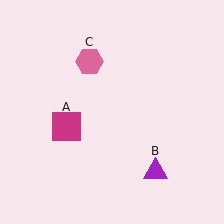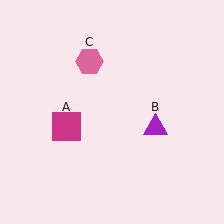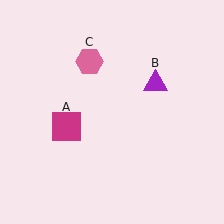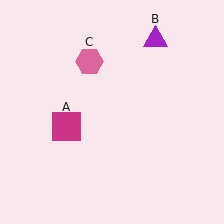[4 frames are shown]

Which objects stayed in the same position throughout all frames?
Magenta square (object A) and pink hexagon (object C) remained stationary.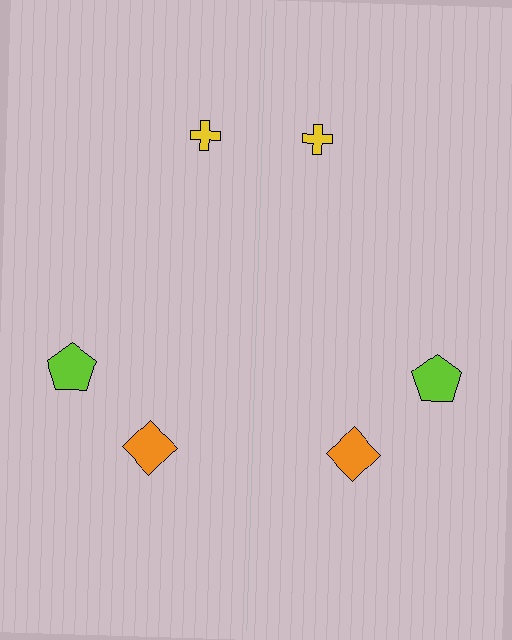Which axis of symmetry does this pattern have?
The pattern has a vertical axis of symmetry running through the center of the image.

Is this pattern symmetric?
Yes, this pattern has bilateral (reflection) symmetry.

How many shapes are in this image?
There are 6 shapes in this image.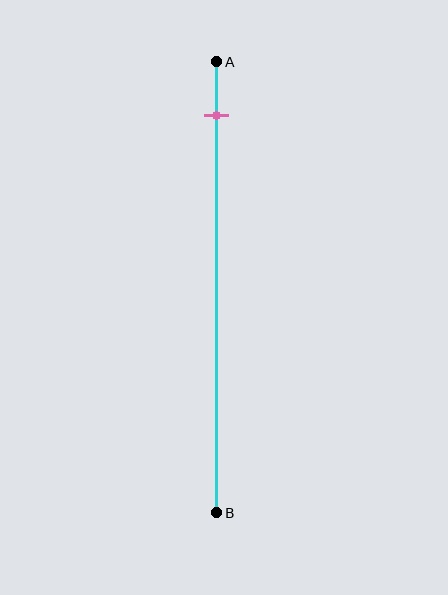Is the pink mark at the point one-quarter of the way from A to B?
No, the mark is at about 10% from A, not at the 25% one-quarter point.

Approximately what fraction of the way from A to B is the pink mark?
The pink mark is approximately 10% of the way from A to B.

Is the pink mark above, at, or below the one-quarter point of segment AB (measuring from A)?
The pink mark is above the one-quarter point of segment AB.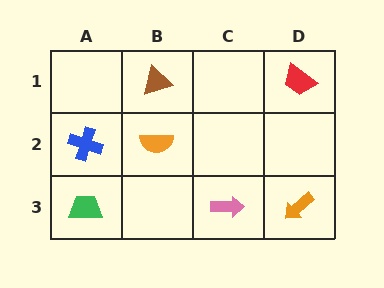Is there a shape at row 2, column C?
No, that cell is empty.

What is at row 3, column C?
A pink arrow.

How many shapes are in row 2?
2 shapes.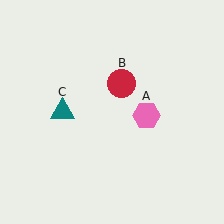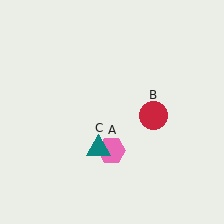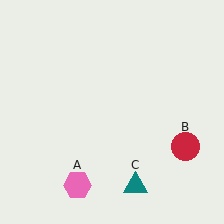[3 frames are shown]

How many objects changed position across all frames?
3 objects changed position: pink hexagon (object A), red circle (object B), teal triangle (object C).